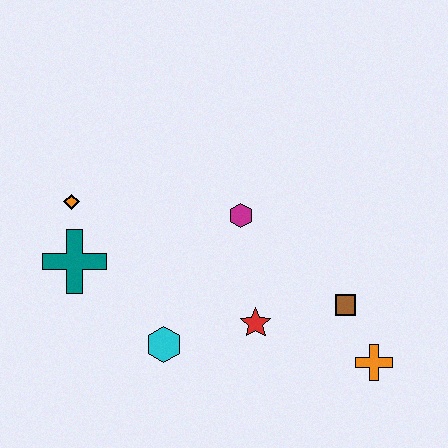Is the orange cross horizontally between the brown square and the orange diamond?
No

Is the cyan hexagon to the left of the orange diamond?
No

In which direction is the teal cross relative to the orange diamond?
The teal cross is below the orange diamond.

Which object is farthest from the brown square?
The orange diamond is farthest from the brown square.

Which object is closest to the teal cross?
The orange diamond is closest to the teal cross.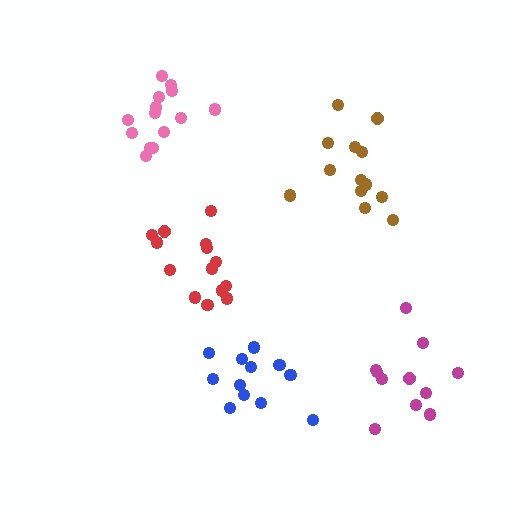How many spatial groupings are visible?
There are 5 spatial groupings.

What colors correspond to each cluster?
The clusters are colored: red, magenta, pink, brown, blue.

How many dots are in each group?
Group 1: 14 dots, Group 2: 11 dots, Group 3: 14 dots, Group 4: 13 dots, Group 5: 13 dots (65 total).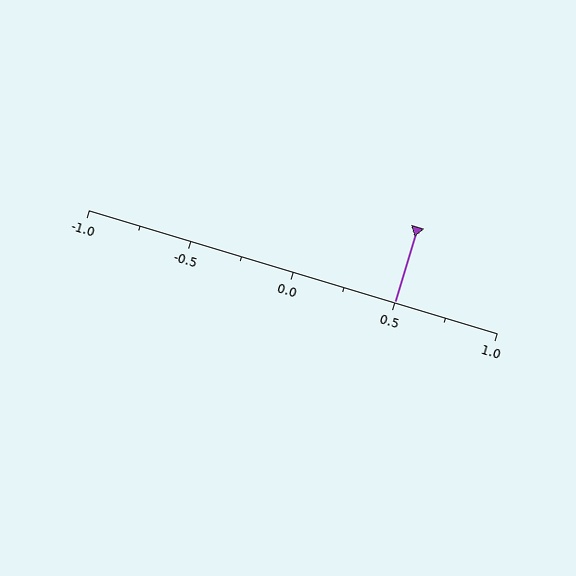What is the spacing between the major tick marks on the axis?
The major ticks are spaced 0.5 apart.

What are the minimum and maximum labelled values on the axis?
The axis runs from -1.0 to 1.0.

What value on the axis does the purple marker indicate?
The marker indicates approximately 0.5.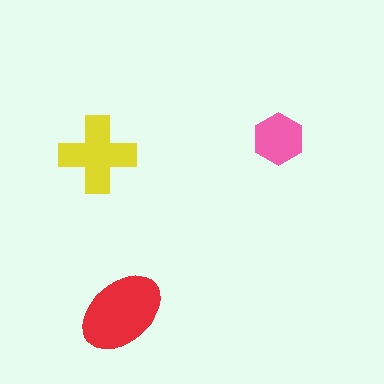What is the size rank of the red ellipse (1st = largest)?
1st.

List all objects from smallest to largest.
The pink hexagon, the yellow cross, the red ellipse.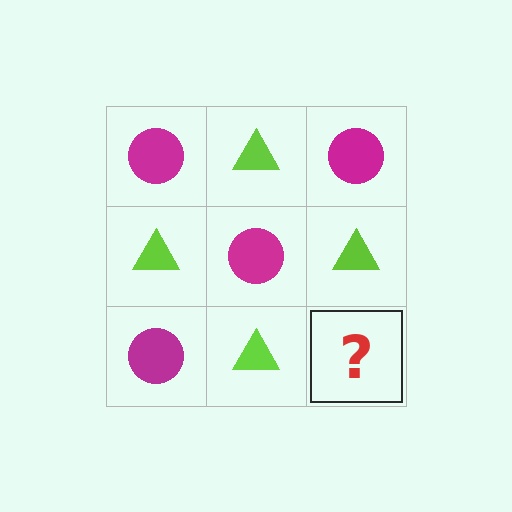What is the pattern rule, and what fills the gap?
The rule is that it alternates magenta circle and lime triangle in a checkerboard pattern. The gap should be filled with a magenta circle.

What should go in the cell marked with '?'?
The missing cell should contain a magenta circle.